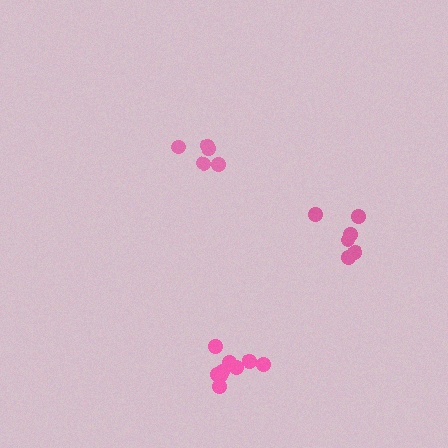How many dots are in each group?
Group 1: 9 dots, Group 2: 6 dots, Group 3: 5 dots (20 total).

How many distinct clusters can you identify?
There are 3 distinct clusters.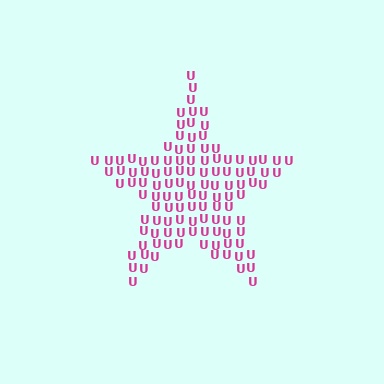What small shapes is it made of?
It is made of small letter U's.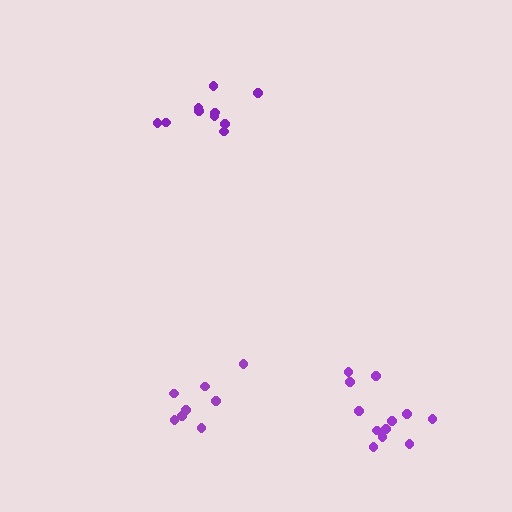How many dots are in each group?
Group 1: 8 dots, Group 2: 12 dots, Group 3: 10 dots (30 total).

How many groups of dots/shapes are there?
There are 3 groups.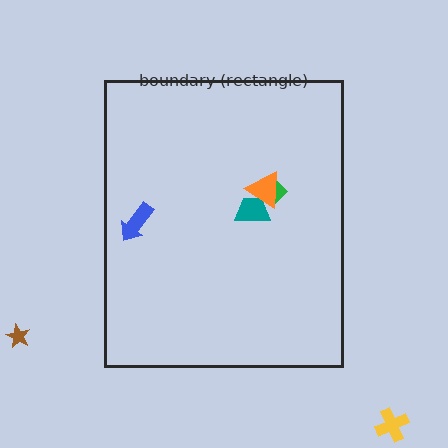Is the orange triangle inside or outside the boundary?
Inside.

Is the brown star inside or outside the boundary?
Outside.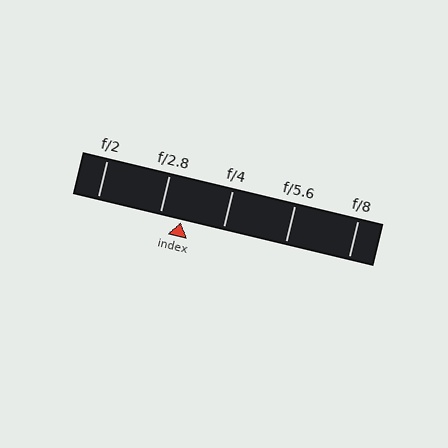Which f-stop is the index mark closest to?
The index mark is closest to f/2.8.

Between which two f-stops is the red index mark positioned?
The index mark is between f/2.8 and f/4.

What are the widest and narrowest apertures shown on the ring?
The widest aperture shown is f/2 and the narrowest is f/8.